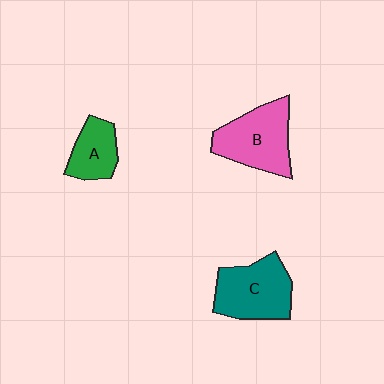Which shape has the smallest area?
Shape A (green).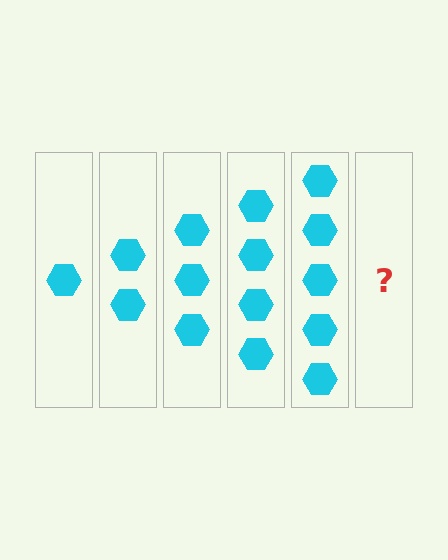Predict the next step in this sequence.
The next step is 6 hexagons.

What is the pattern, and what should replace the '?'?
The pattern is that each step adds one more hexagon. The '?' should be 6 hexagons.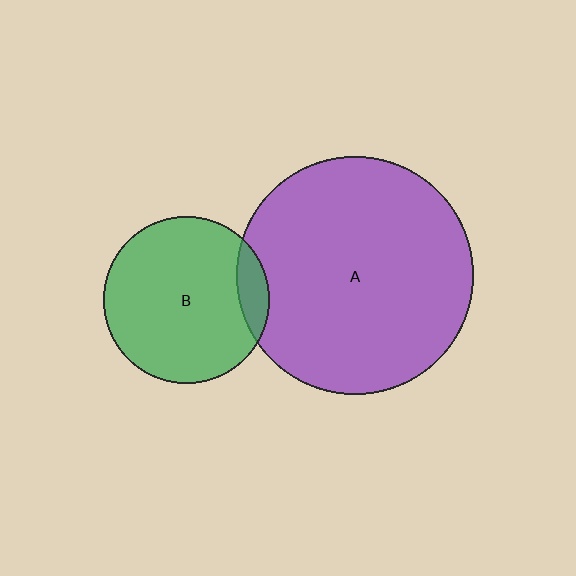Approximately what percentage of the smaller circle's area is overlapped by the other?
Approximately 10%.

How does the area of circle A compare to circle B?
Approximately 2.0 times.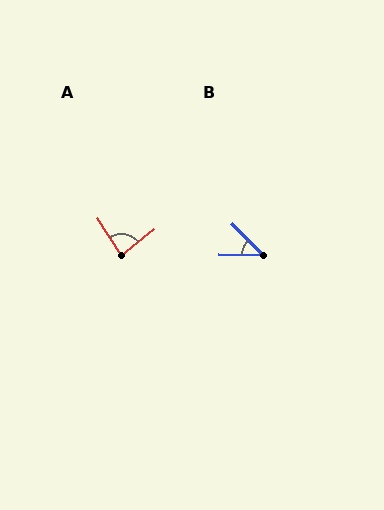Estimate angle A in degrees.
Approximately 85 degrees.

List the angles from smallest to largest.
B (44°), A (85°).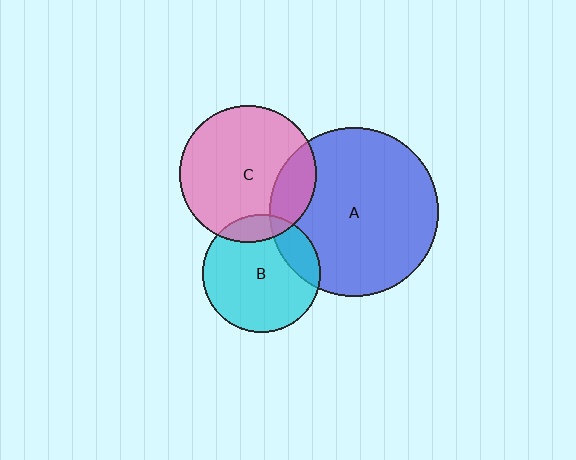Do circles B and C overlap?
Yes.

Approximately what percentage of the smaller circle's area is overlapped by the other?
Approximately 15%.